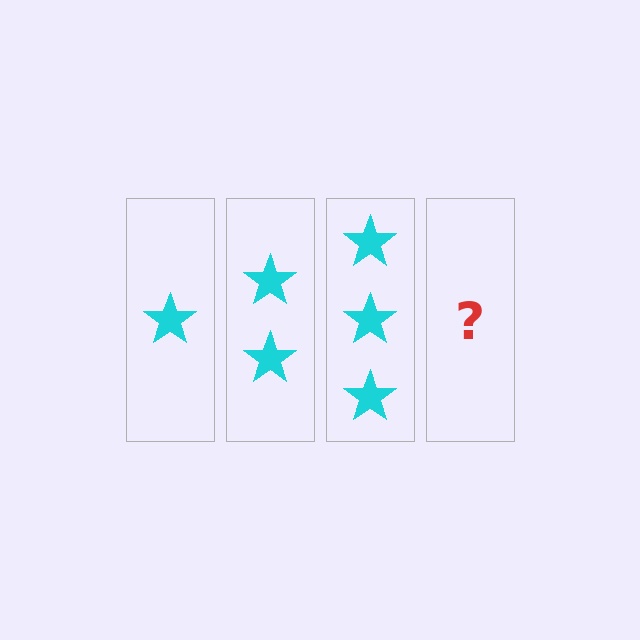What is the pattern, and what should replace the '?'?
The pattern is that each step adds one more star. The '?' should be 4 stars.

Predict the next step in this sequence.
The next step is 4 stars.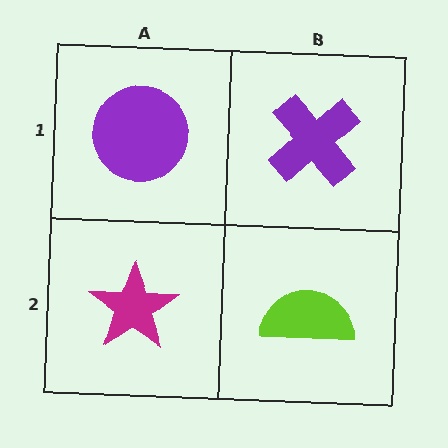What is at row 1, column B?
A purple cross.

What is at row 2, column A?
A magenta star.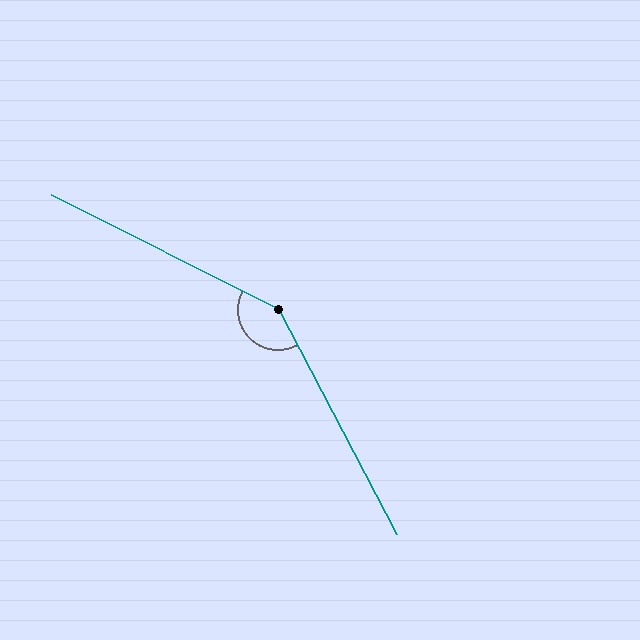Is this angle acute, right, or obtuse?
It is obtuse.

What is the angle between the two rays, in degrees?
Approximately 144 degrees.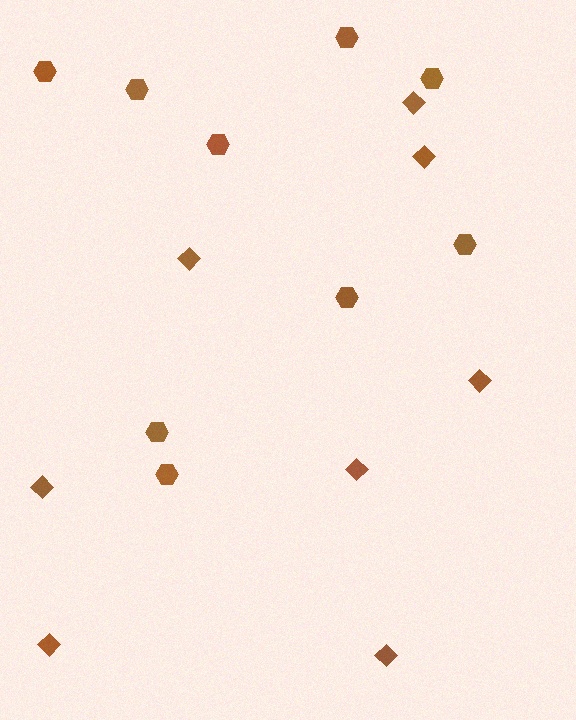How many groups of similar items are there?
There are 2 groups: one group of diamonds (8) and one group of hexagons (9).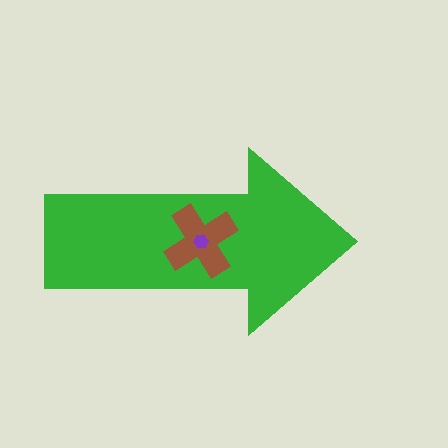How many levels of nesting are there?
3.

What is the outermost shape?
The green arrow.